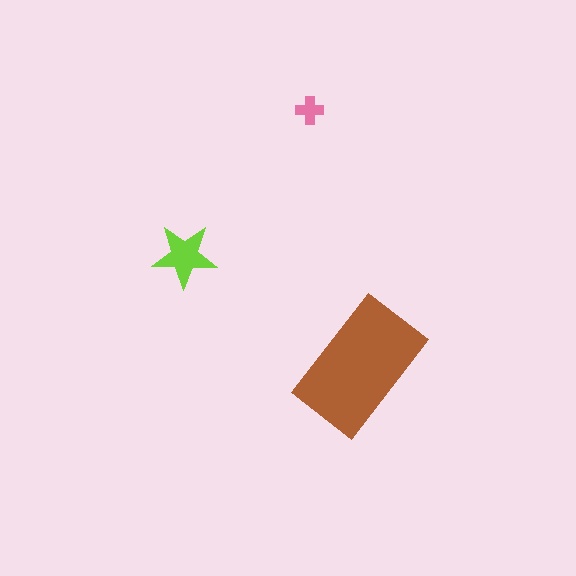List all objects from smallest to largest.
The pink cross, the lime star, the brown rectangle.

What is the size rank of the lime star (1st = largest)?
2nd.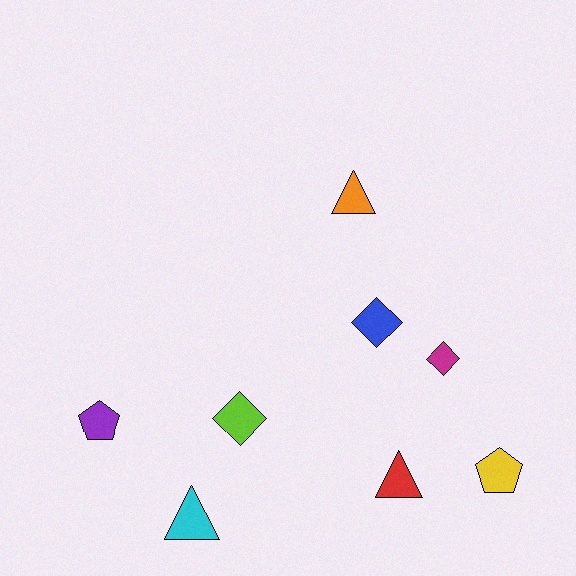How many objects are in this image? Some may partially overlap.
There are 8 objects.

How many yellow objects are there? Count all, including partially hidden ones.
There is 1 yellow object.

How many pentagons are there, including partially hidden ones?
There are 2 pentagons.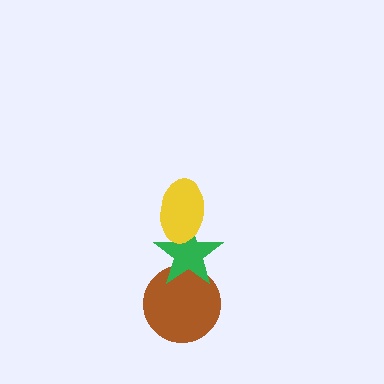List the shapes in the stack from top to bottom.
From top to bottom: the yellow ellipse, the green star, the brown circle.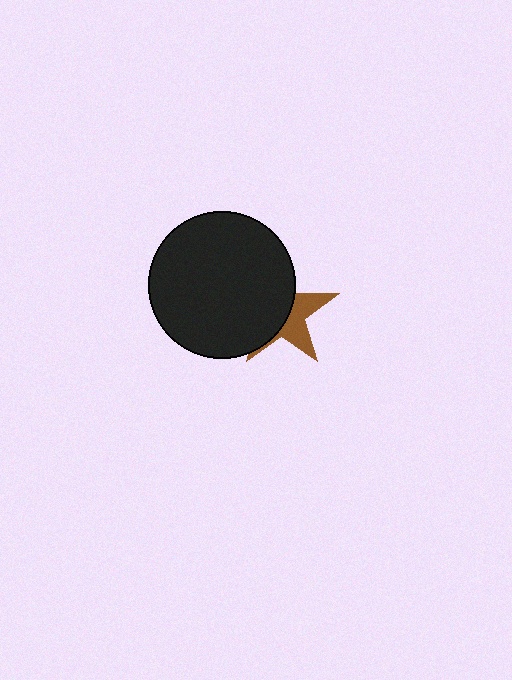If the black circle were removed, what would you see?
You would see the complete brown star.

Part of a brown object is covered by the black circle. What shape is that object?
It is a star.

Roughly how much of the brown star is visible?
A small part of it is visible (roughly 40%).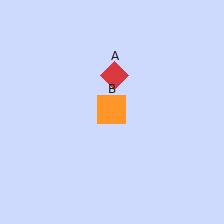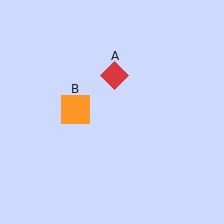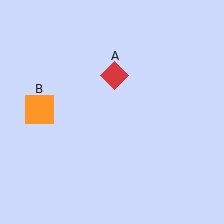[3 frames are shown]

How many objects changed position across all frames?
1 object changed position: orange square (object B).